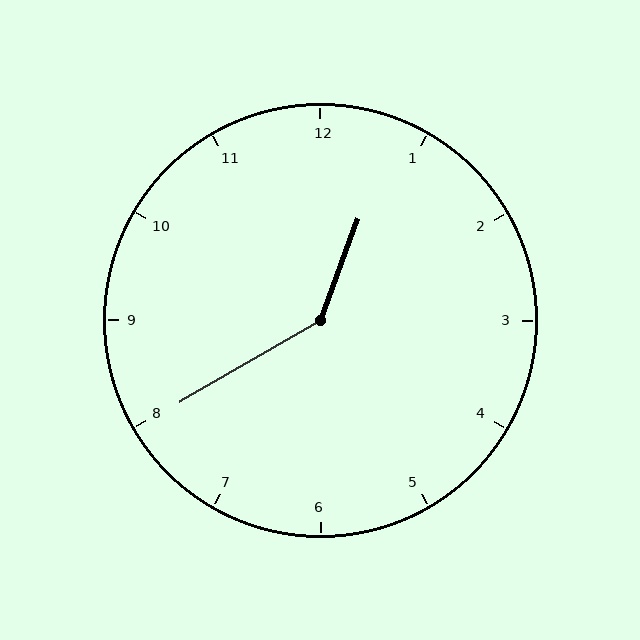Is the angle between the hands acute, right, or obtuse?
It is obtuse.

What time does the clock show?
12:40.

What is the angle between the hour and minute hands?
Approximately 140 degrees.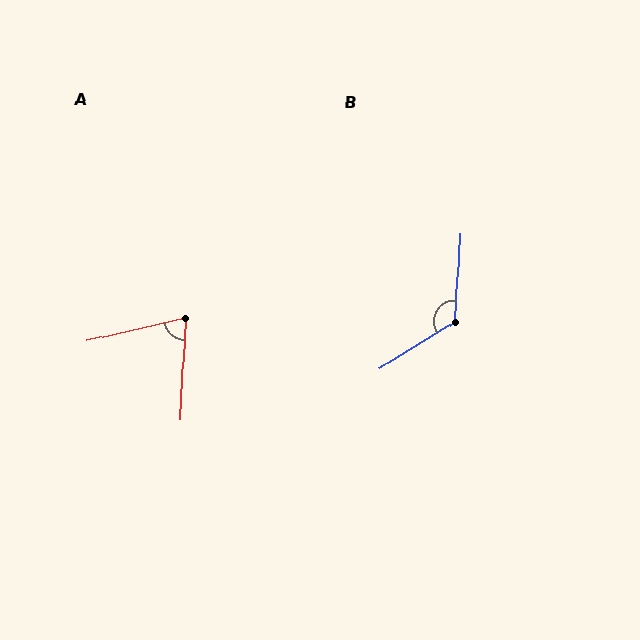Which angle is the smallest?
A, at approximately 74 degrees.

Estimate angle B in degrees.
Approximately 125 degrees.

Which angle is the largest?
B, at approximately 125 degrees.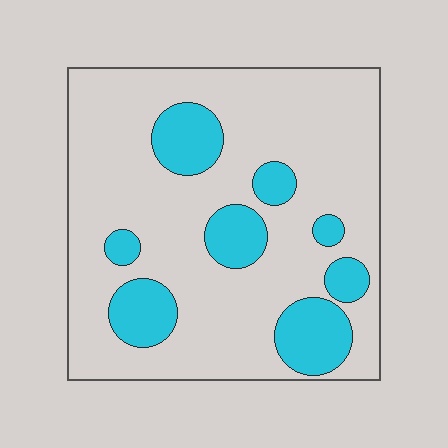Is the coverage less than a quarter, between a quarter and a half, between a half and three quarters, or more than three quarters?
Less than a quarter.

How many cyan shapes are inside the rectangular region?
8.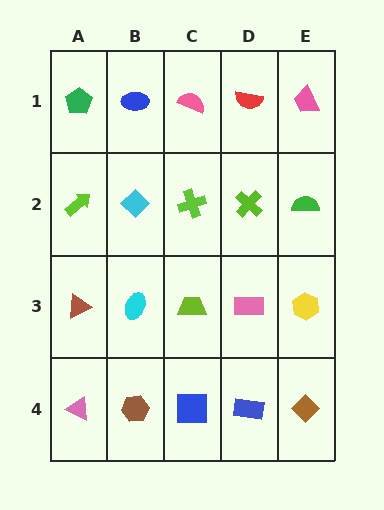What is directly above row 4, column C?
A lime trapezoid.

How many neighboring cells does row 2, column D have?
4.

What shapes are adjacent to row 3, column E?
A green semicircle (row 2, column E), a brown diamond (row 4, column E), a pink rectangle (row 3, column D).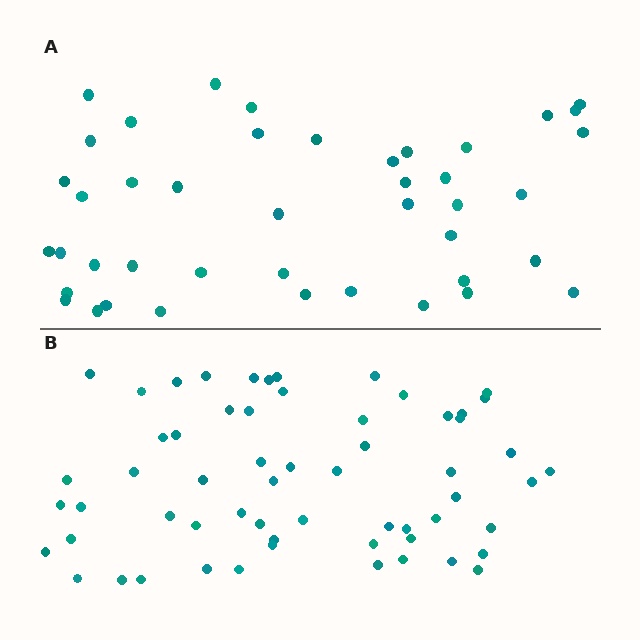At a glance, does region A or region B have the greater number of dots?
Region B (the bottom region) has more dots.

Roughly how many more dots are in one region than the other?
Region B has approximately 15 more dots than region A.